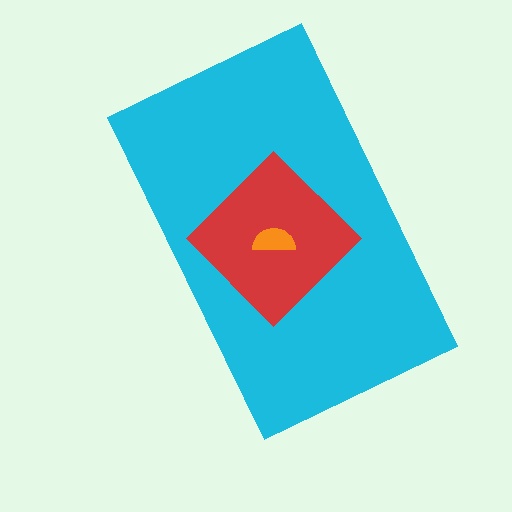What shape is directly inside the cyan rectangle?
The red diamond.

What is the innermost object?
The orange semicircle.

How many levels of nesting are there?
3.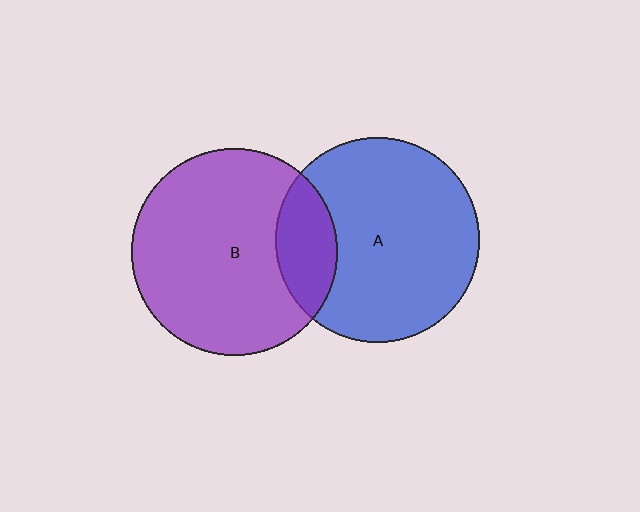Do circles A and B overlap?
Yes.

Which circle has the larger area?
Circle B (purple).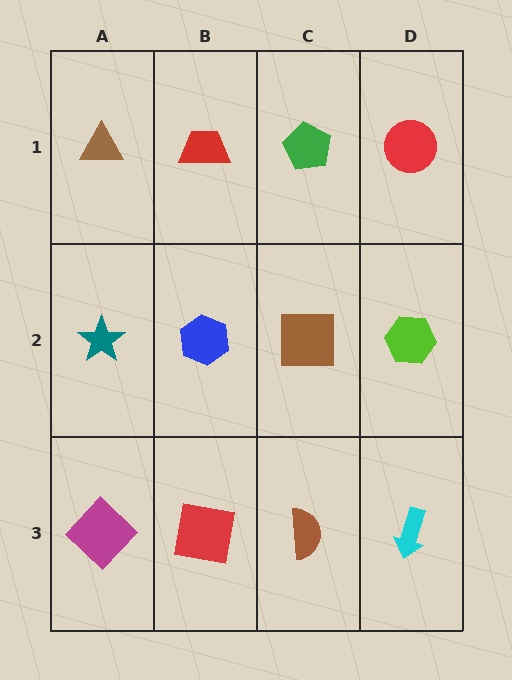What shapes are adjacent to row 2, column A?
A brown triangle (row 1, column A), a magenta diamond (row 3, column A), a blue hexagon (row 2, column B).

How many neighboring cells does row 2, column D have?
3.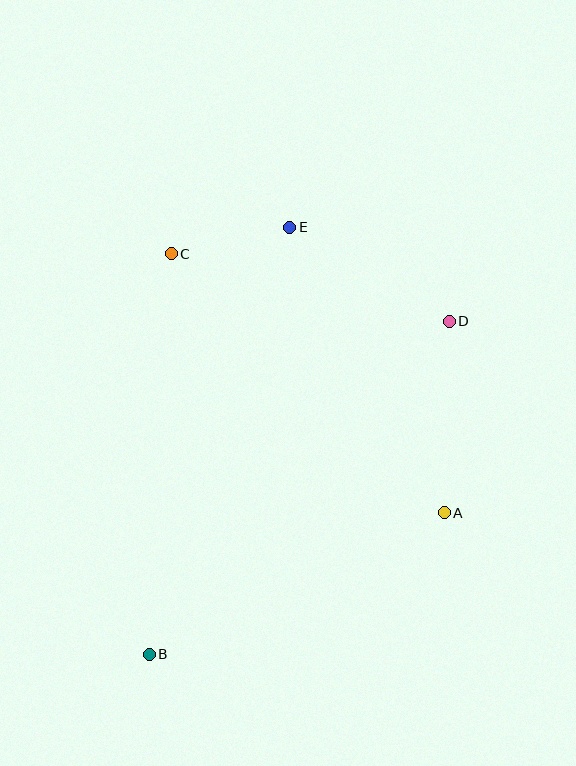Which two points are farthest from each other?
Points B and E are farthest from each other.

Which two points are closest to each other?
Points C and E are closest to each other.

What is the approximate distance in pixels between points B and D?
The distance between B and D is approximately 448 pixels.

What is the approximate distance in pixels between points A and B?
The distance between A and B is approximately 327 pixels.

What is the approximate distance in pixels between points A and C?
The distance between A and C is approximately 376 pixels.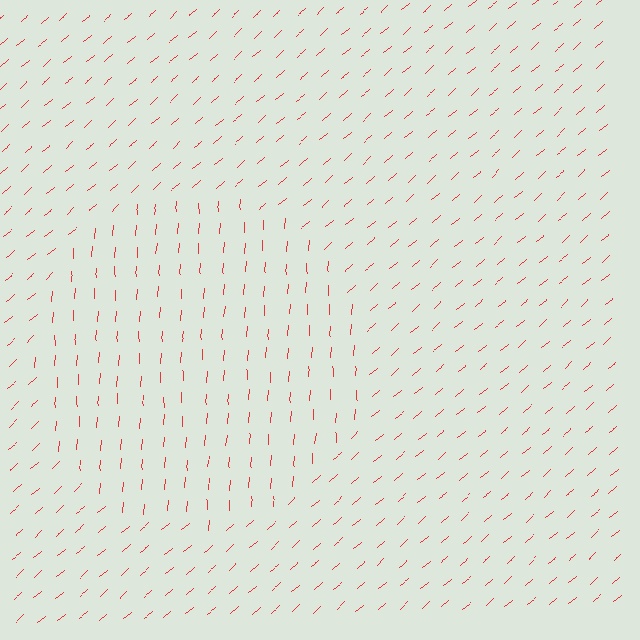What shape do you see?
I see a circle.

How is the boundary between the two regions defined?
The boundary is defined purely by a change in line orientation (approximately 45 degrees difference). All lines are the same color and thickness.